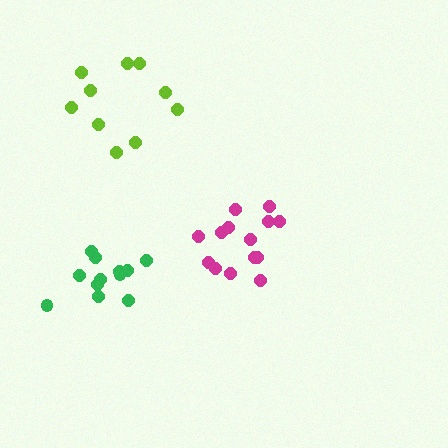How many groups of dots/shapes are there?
There are 3 groups.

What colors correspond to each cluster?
The clusters are colored: green, magenta, lime.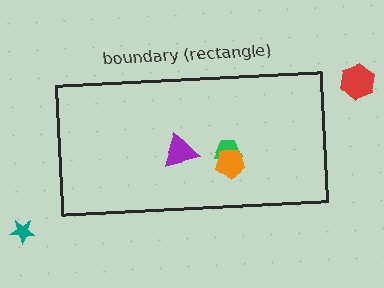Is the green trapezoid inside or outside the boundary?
Inside.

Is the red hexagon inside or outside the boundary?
Outside.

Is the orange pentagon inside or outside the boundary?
Inside.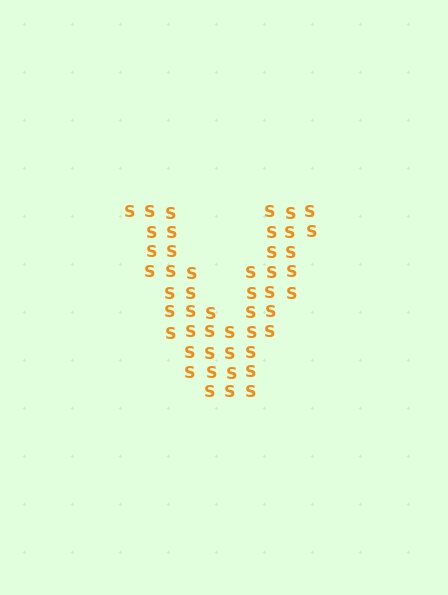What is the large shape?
The large shape is the letter V.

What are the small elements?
The small elements are letter S's.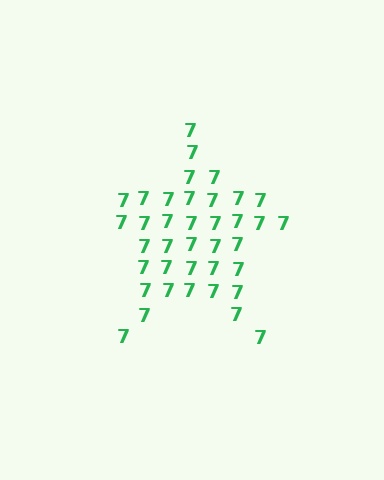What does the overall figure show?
The overall figure shows a star.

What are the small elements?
The small elements are digit 7's.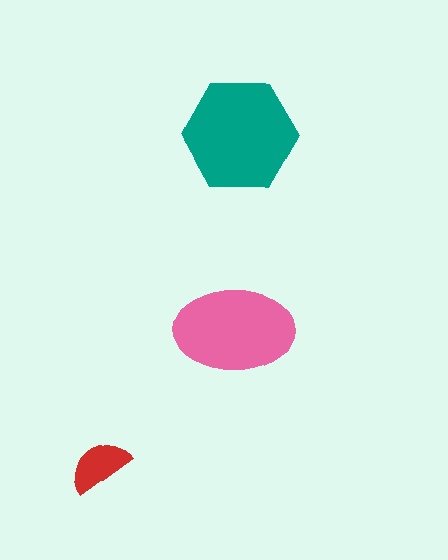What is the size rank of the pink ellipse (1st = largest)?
2nd.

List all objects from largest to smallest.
The teal hexagon, the pink ellipse, the red semicircle.